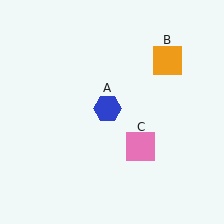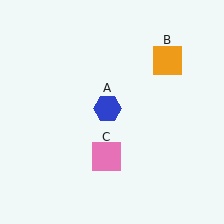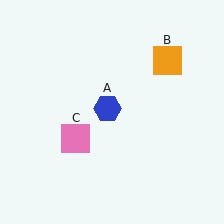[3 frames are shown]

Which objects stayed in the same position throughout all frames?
Blue hexagon (object A) and orange square (object B) remained stationary.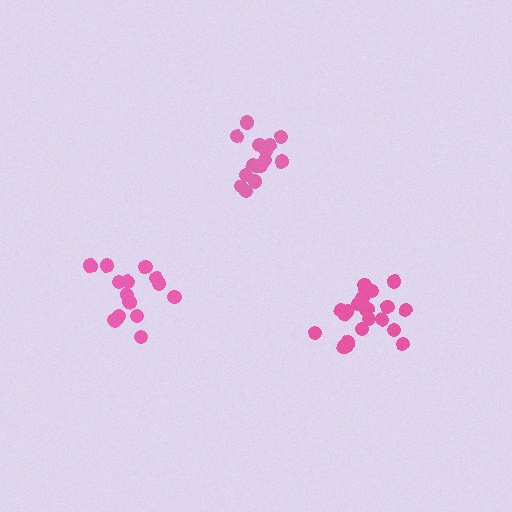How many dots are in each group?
Group 1: 15 dots, Group 2: 17 dots, Group 3: 21 dots (53 total).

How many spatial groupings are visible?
There are 3 spatial groupings.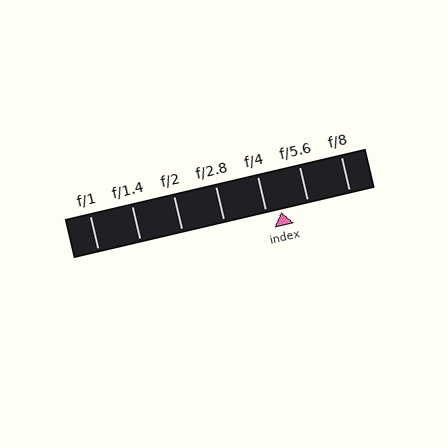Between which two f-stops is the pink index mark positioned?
The index mark is between f/4 and f/5.6.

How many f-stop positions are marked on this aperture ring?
There are 7 f-stop positions marked.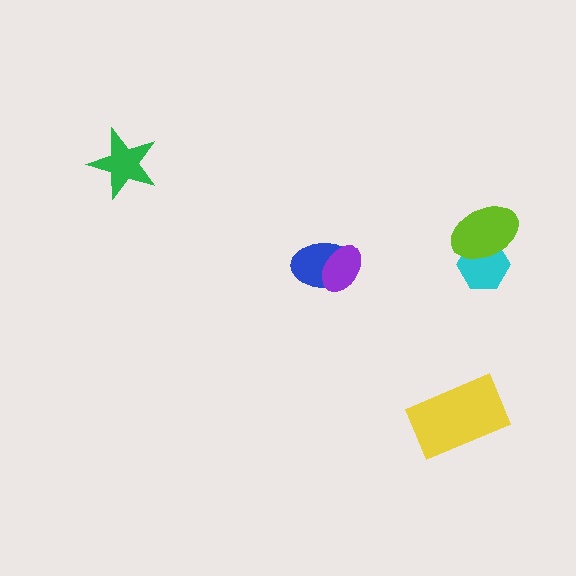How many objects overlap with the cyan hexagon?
1 object overlaps with the cyan hexagon.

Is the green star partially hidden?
No, no other shape covers it.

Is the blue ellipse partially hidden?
Yes, it is partially covered by another shape.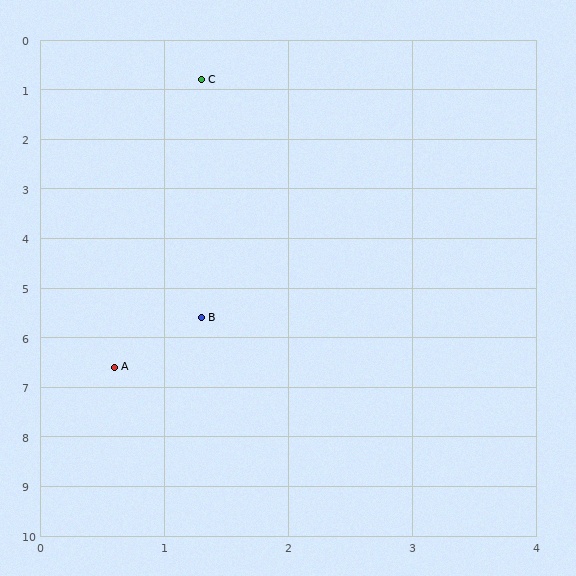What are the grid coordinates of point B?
Point B is at approximately (1.3, 5.6).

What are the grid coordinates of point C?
Point C is at approximately (1.3, 0.8).